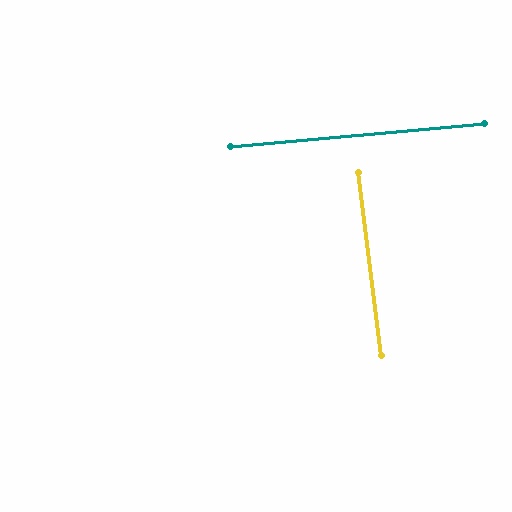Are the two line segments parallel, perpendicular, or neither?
Perpendicular — they meet at approximately 88°.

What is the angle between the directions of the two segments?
Approximately 88 degrees.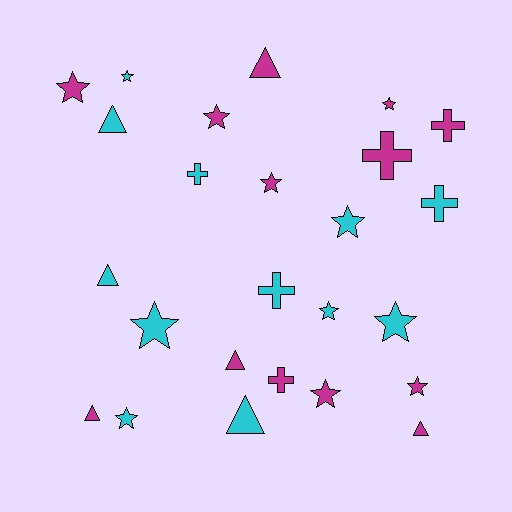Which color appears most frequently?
Magenta, with 13 objects.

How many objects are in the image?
There are 25 objects.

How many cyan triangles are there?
There are 3 cyan triangles.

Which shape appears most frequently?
Star, with 12 objects.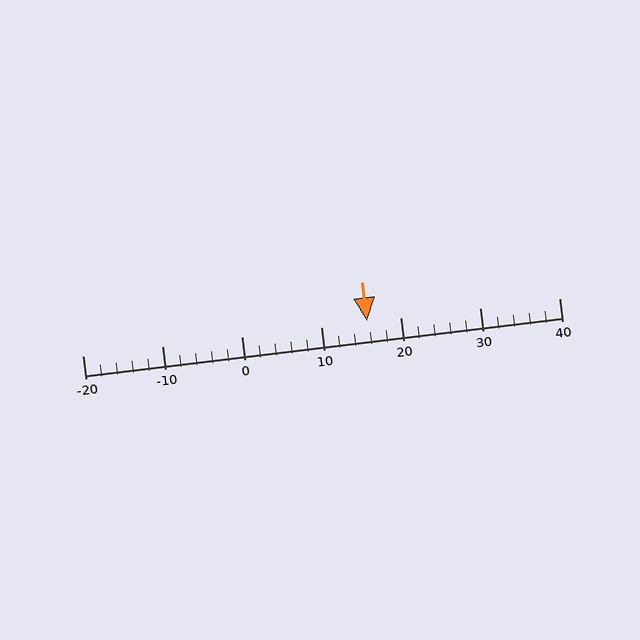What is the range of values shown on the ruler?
The ruler shows values from -20 to 40.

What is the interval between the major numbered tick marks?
The major tick marks are spaced 10 units apart.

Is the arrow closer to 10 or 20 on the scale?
The arrow is closer to 20.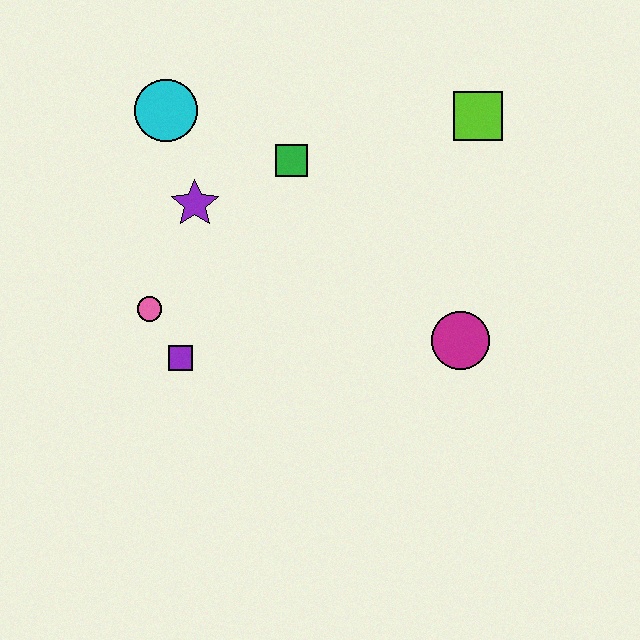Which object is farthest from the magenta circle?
The cyan circle is farthest from the magenta circle.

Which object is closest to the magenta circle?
The lime square is closest to the magenta circle.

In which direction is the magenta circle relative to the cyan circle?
The magenta circle is to the right of the cyan circle.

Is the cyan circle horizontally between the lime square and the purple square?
No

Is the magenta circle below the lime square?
Yes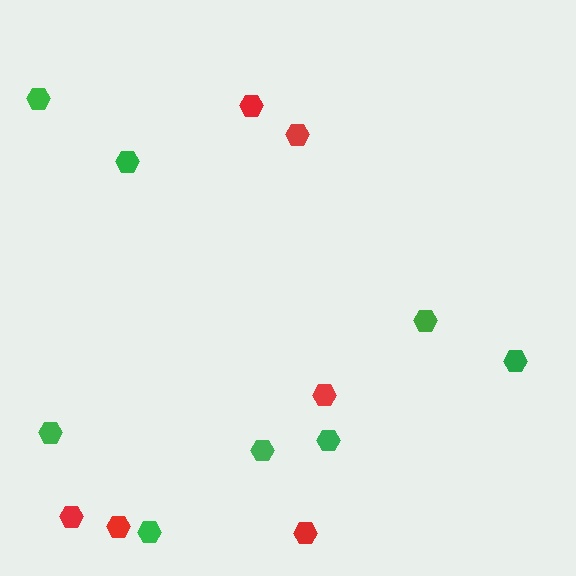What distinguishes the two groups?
There are 2 groups: one group of green hexagons (8) and one group of red hexagons (6).